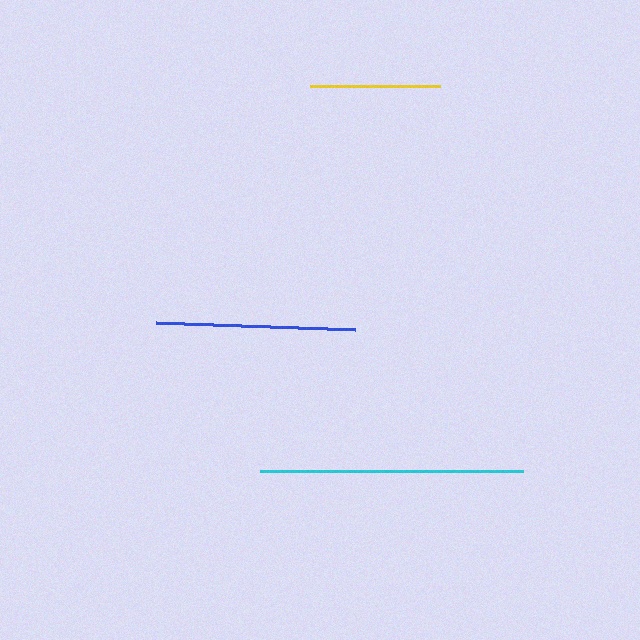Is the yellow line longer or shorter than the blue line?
The blue line is longer than the yellow line.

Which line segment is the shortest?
The yellow line is the shortest at approximately 130 pixels.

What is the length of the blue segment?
The blue segment is approximately 199 pixels long.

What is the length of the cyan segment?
The cyan segment is approximately 264 pixels long.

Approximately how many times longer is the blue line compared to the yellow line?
The blue line is approximately 1.5 times the length of the yellow line.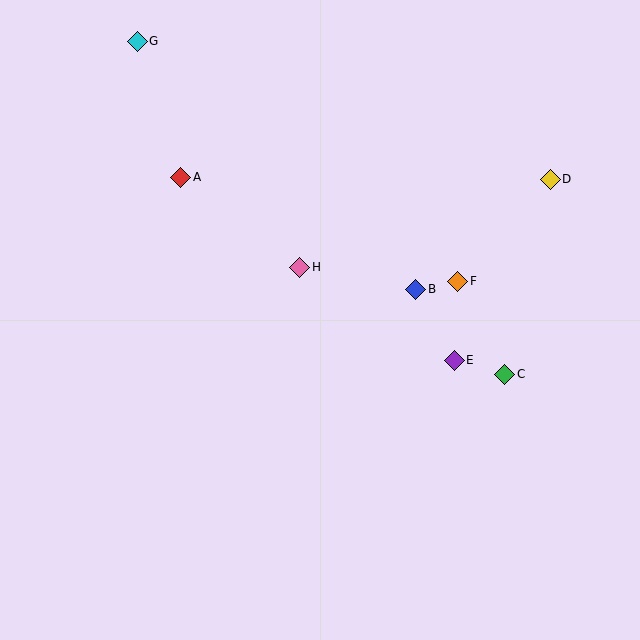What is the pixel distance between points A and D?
The distance between A and D is 369 pixels.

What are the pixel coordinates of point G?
Point G is at (137, 41).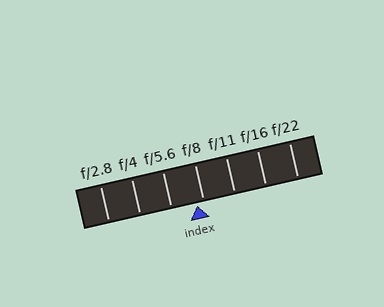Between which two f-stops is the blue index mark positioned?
The index mark is between f/5.6 and f/8.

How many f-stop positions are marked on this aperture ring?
There are 7 f-stop positions marked.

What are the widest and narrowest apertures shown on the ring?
The widest aperture shown is f/2.8 and the narrowest is f/22.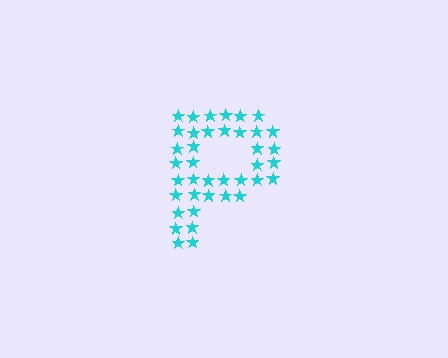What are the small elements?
The small elements are stars.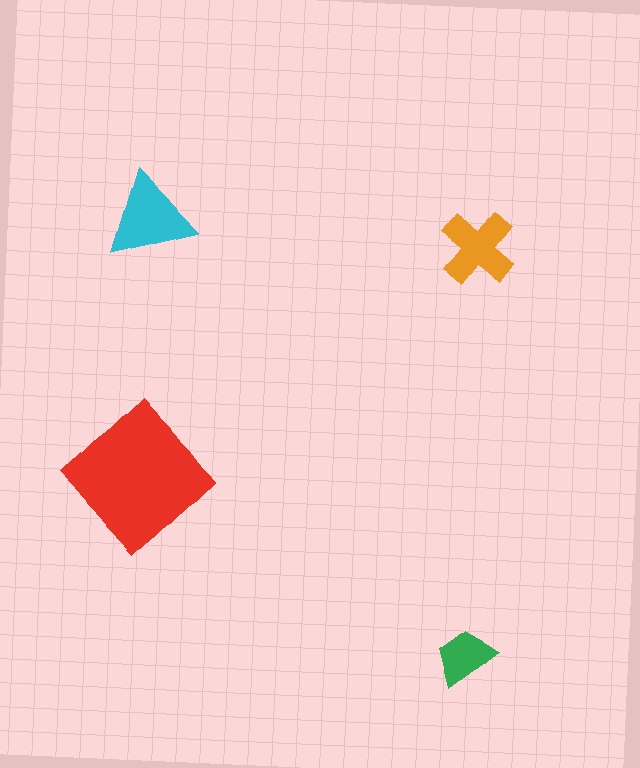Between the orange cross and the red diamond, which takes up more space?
The red diamond.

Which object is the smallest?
The green trapezoid.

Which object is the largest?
The red diamond.